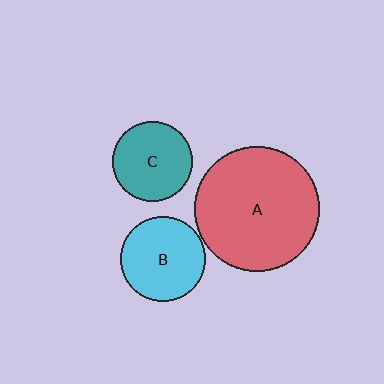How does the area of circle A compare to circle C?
Approximately 2.4 times.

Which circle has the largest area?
Circle A (red).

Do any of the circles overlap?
No, none of the circles overlap.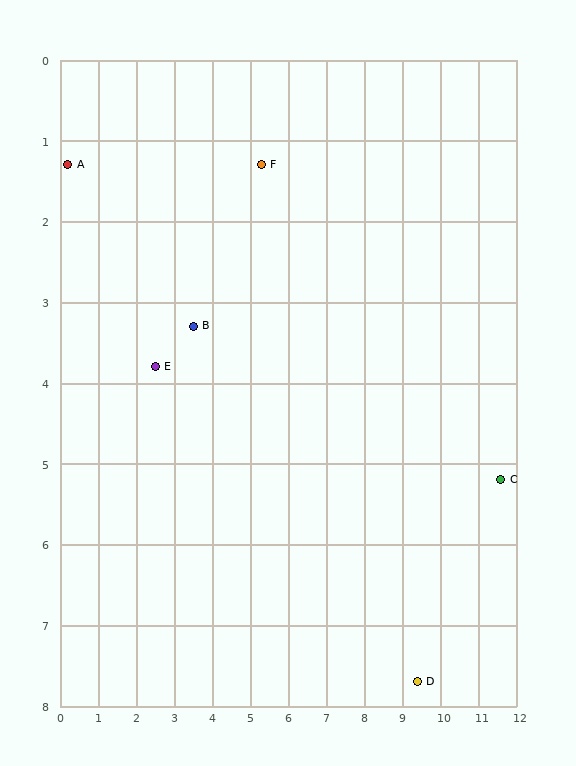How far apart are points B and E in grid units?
Points B and E are about 1.1 grid units apart.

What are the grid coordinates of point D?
Point D is at approximately (9.4, 7.7).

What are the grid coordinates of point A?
Point A is at approximately (0.2, 1.3).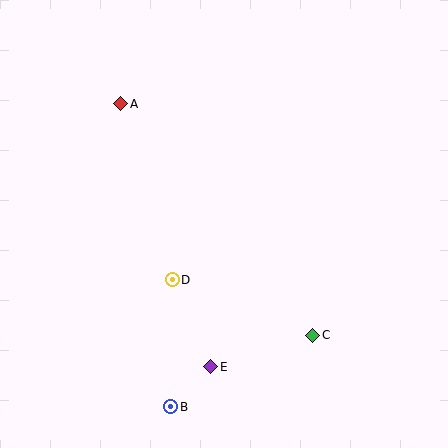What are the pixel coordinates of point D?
Point D is at (172, 280).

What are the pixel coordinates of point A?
Point A is at (121, 104).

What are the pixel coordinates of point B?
Point B is at (171, 407).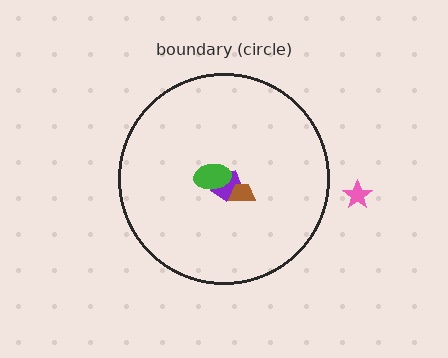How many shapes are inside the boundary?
3 inside, 1 outside.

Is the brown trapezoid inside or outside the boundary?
Inside.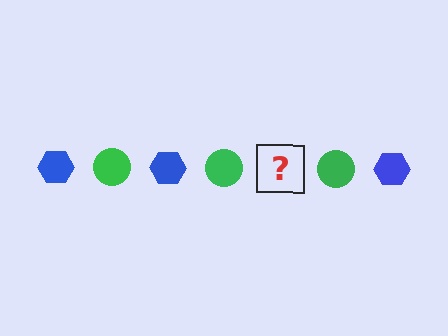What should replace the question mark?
The question mark should be replaced with a blue hexagon.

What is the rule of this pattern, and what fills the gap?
The rule is that the pattern alternates between blue hexagon and green circle. The gap should be filled with a blue hexagon.